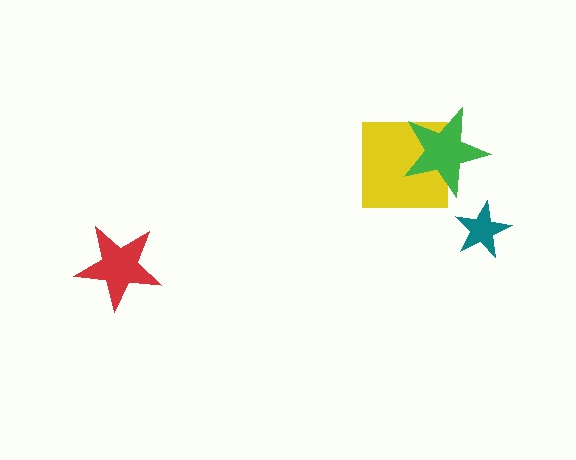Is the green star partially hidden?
No, no other shape covers it.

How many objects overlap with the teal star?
0 objects overlap with the teal star.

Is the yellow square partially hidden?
Yes, it is partially covered by another shape.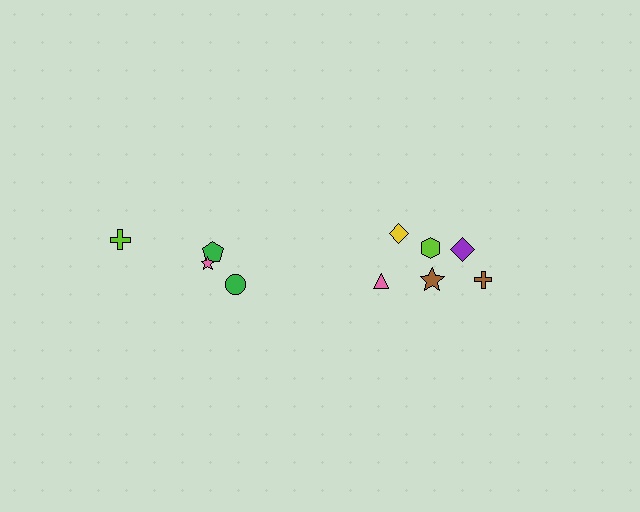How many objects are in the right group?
There are 6 objects.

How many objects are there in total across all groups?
There are 10 objects.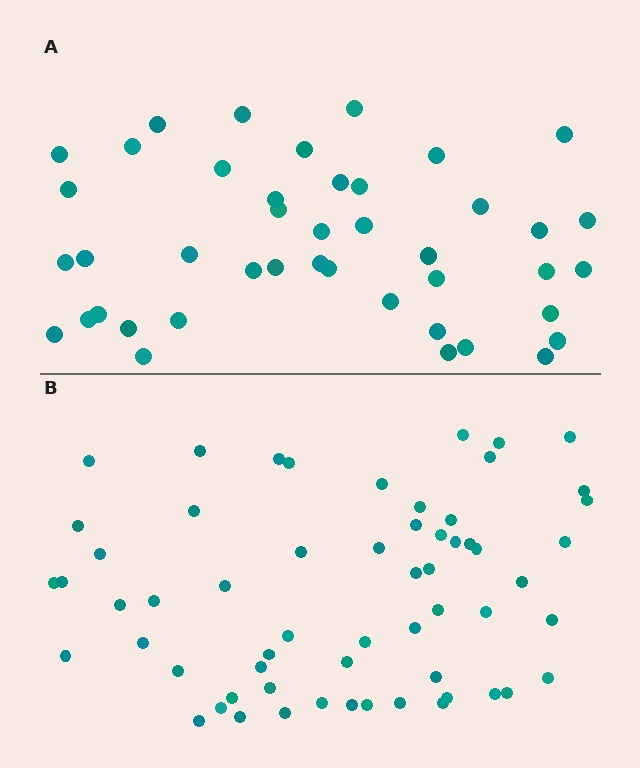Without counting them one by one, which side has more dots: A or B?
Region B (the bottom region) has more dots.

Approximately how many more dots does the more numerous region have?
Region B has approximately 15 more dots than region A.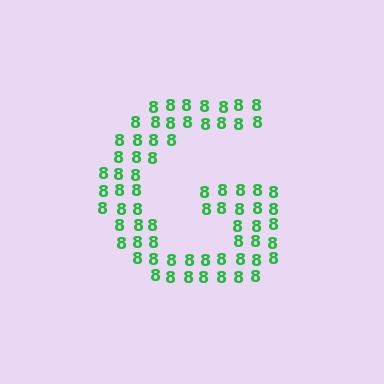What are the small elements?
The small elements are digit 8's.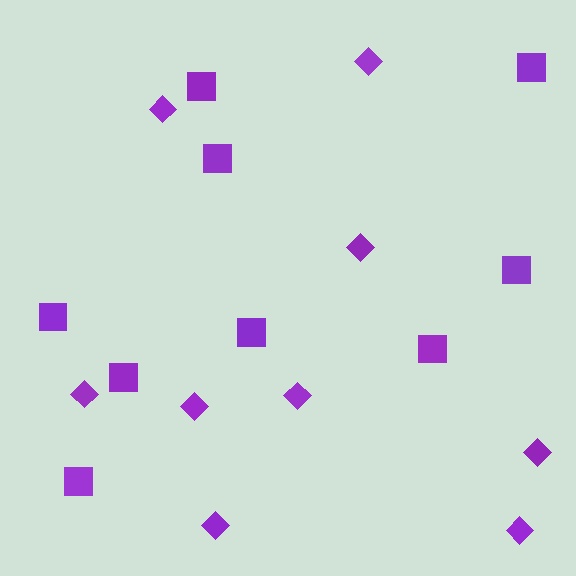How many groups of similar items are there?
There are 2 groups: one group of squares (9) and one group of diamonds (9).